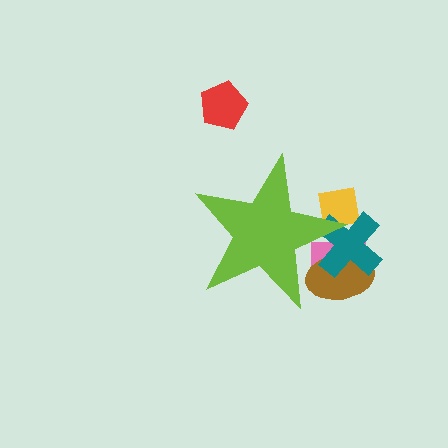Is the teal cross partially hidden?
Yes, the teal cross is partially hidden behind the lime star.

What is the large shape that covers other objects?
A lime star.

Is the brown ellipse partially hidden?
Yes, the brown ellipse is partially hidden behind the lime star.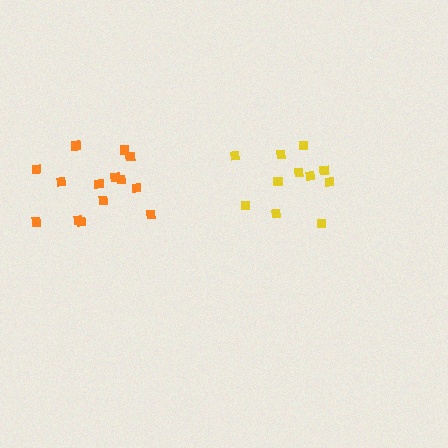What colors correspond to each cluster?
The clusters are colored: yellow, orange.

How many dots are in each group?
Group 1: 11 dots, Group 2: 14 dots (25 total).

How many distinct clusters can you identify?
There are 2 distinct clusters.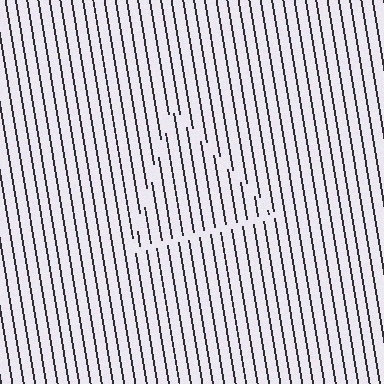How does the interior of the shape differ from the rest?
The interior of the shape contains the same grating, shifted by half a period — the contour is defined by the phase discontinuity where line-ends from the inner and outer gratings abut.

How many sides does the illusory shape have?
3 sides — the line-ends trace a triangle.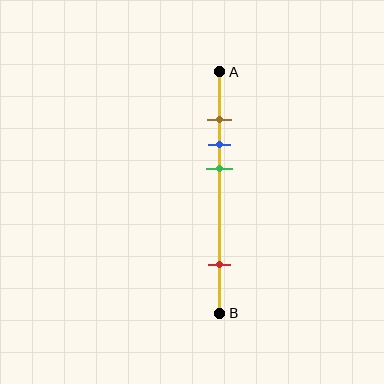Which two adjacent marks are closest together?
The brown and blue marks are the closest adjacent pair.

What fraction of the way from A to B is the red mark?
The red mark is approximately 80% (0.8) of the way from A to B.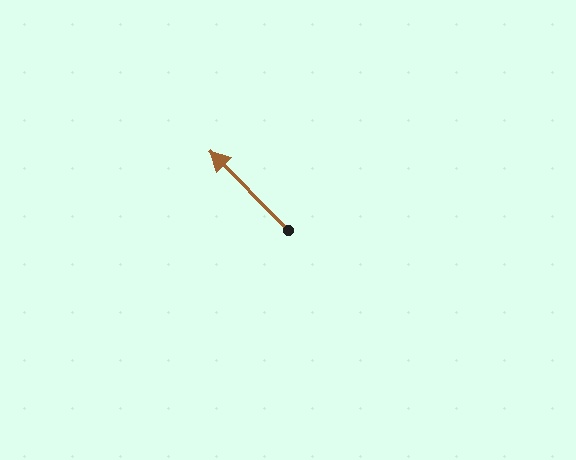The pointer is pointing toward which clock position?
Roughly 11 o'clock.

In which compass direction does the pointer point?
Northwest.